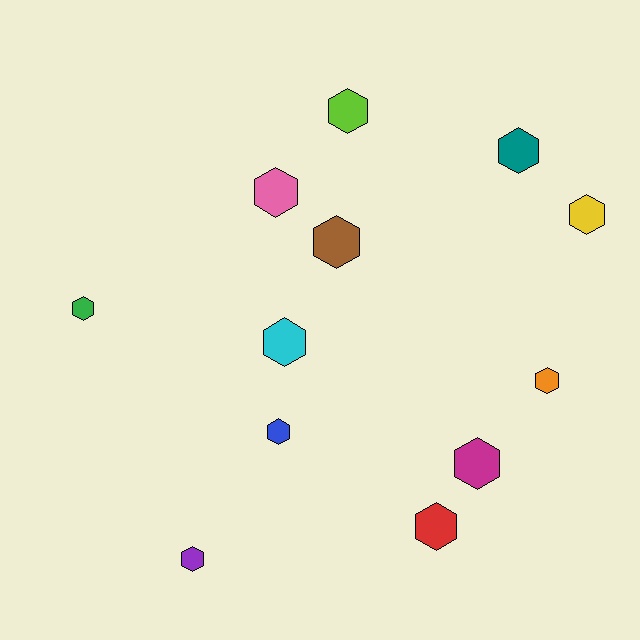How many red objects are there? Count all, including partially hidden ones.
There is 1 red object.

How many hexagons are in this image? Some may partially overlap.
There are 12 hexagons.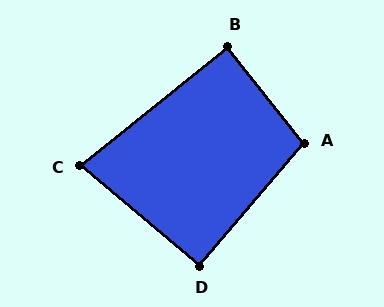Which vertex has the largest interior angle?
A, at approximately 101 degrees.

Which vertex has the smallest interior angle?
C, at approximately 79 degrees.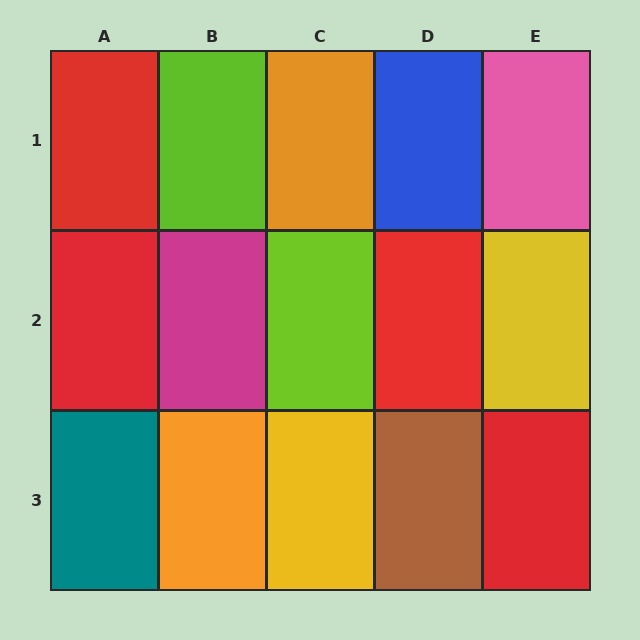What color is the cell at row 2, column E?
Yellow.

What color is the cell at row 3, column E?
Red.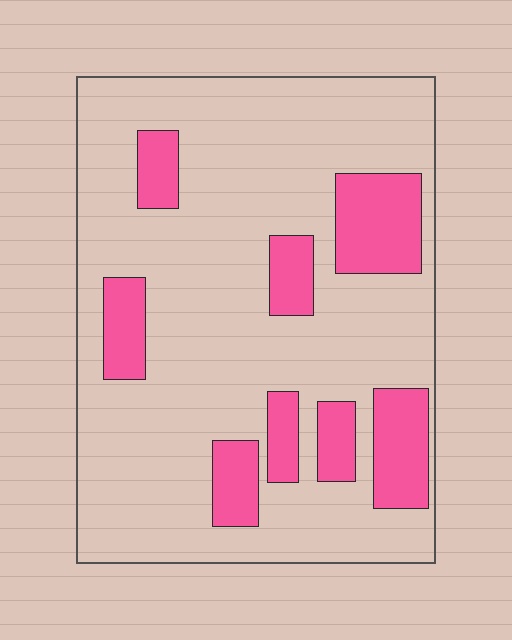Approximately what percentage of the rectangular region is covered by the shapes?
Approximately 20%.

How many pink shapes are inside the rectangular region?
8.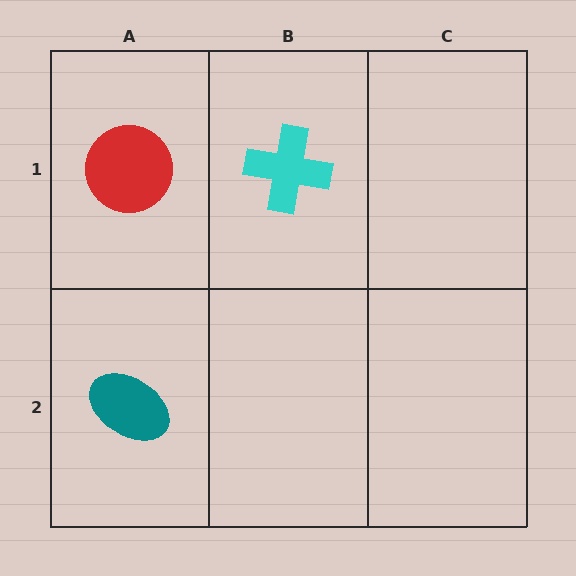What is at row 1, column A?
A red circle.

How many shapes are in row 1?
2 shapes.